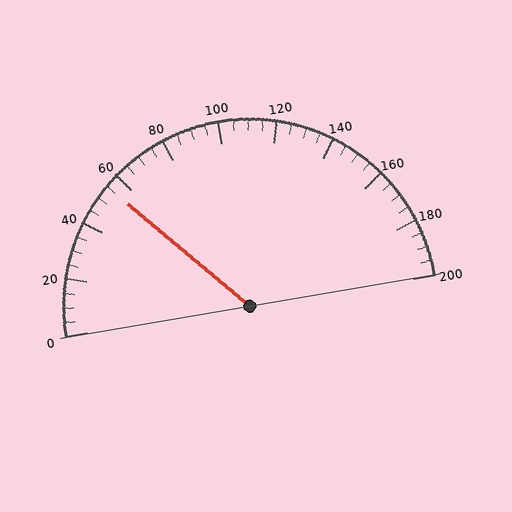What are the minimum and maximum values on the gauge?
The gauge ranges from 0 to 200.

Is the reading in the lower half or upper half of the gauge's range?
The reading is in the lower half of the range (0 to 200).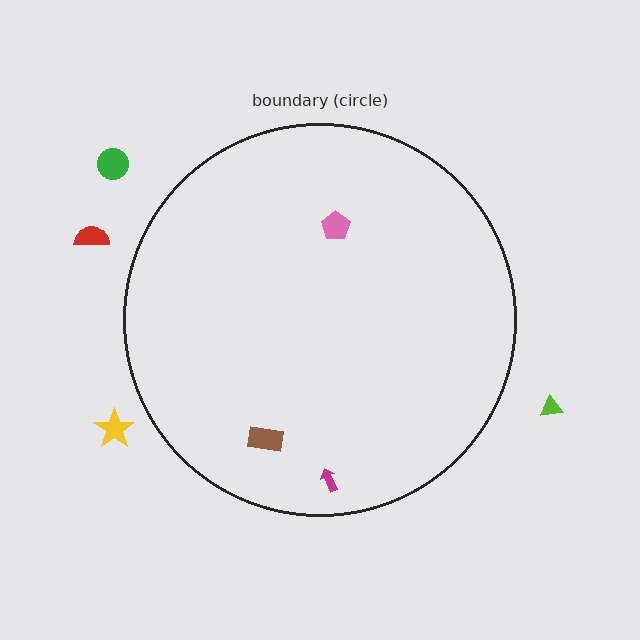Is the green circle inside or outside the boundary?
Outside.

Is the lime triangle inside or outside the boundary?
Outside.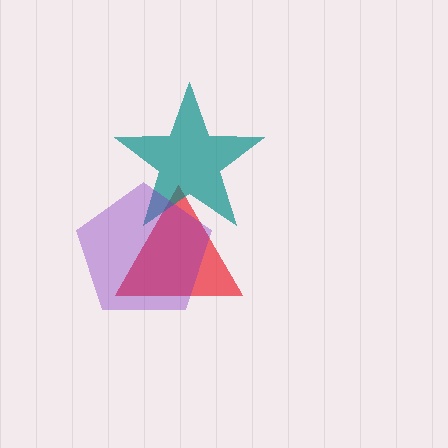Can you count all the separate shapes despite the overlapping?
Yes, there are 3 separate shapes.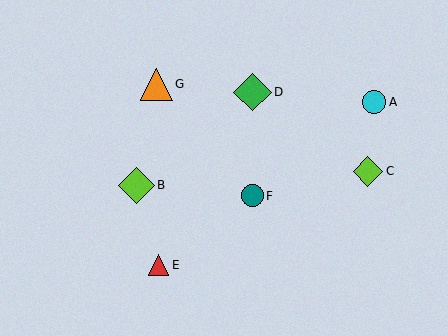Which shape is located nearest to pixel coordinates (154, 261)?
The red triangle (labeled E) at (159, 265) is nearest to that location.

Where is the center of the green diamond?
The center of the green diamond is at (252, 92).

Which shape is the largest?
The green diamond (labeled D) is the largest.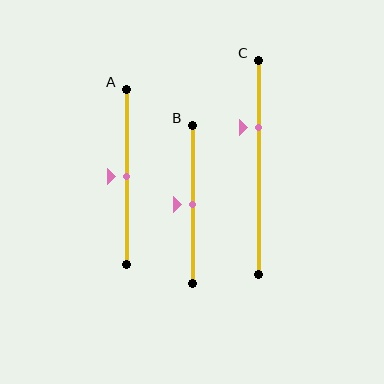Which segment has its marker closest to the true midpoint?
Segment A has its marker closest to the true midpoint.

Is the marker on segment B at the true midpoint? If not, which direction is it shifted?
Yes, the marker on segment B is at the true midpoint.